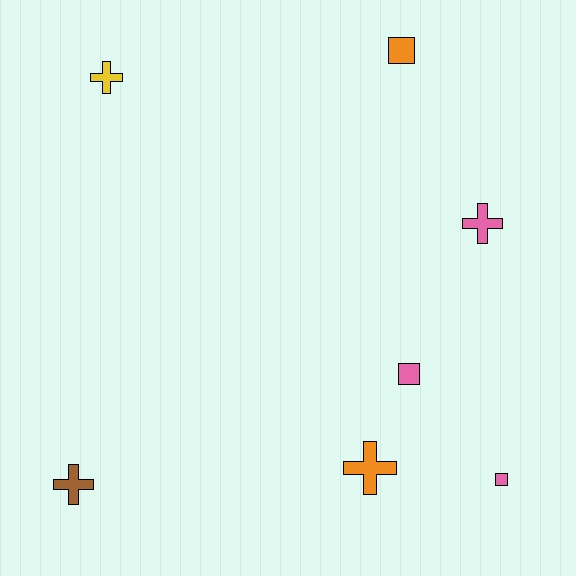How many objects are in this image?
There are 7 objects.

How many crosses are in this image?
There are 4 crosses.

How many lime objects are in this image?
There are no lime objects.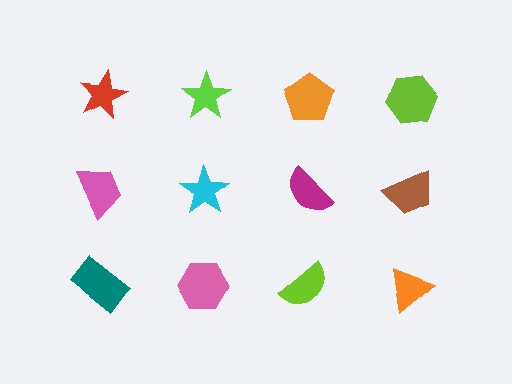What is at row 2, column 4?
A brown trapezoid.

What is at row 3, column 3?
A lime semicircle.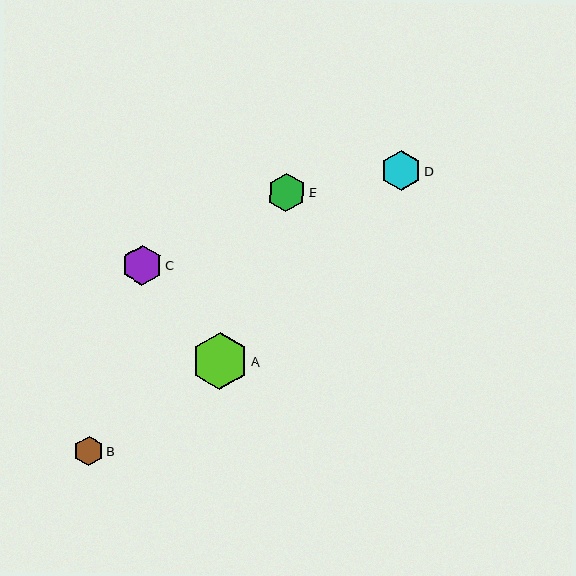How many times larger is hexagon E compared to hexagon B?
Hexagon E is approximately 1.3 times the size of hexagon B.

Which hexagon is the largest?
Hexagon A is the largest with a size of approximately 56 pixels.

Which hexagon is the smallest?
Hexagon B is the smallest with a size of approximately 29 pixels.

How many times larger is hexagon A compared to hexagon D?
Hexagon A is approximately 1.4 times the size of hexagon D.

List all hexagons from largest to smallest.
From largest to smallest: A, C, D, E, B.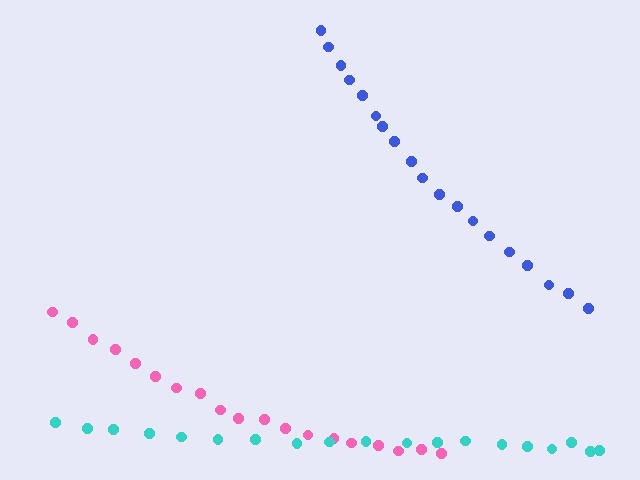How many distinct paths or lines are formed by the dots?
There are 3 distinct paths.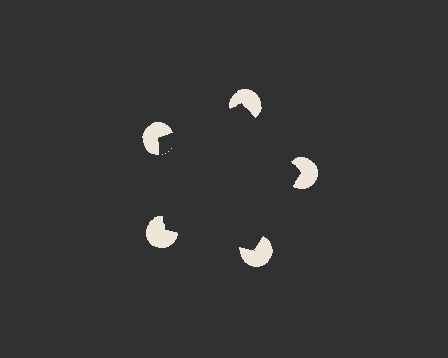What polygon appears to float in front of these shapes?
An illusory pentagon — its edges are inferred from the aligned wedge cuts in the pac-man discs, not physically drawn.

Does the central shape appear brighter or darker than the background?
It typically appears slightly darker than the background, even though no actual brightness change is drawn.